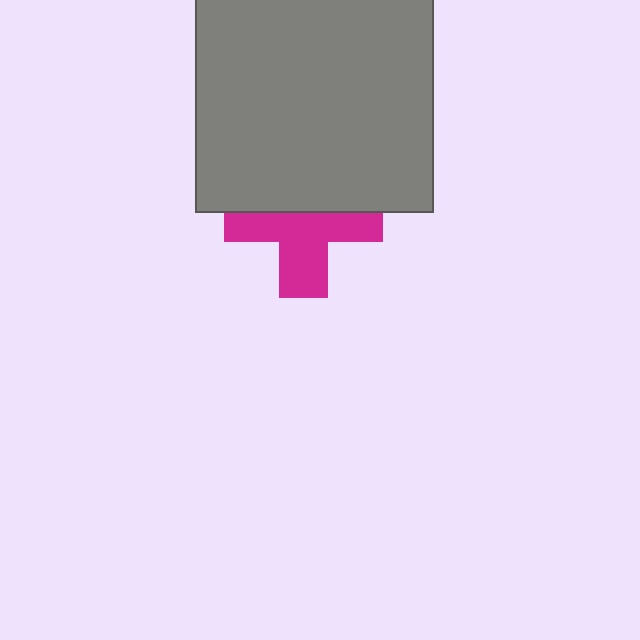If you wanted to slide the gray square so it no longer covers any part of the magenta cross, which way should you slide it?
Slide it up — that is the most direct way to separate the two shapes.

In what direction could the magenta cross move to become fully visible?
The magenta cross could move down. That would shift it out from behind the gray square entirely.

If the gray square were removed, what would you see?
You would see the complete magenta cross.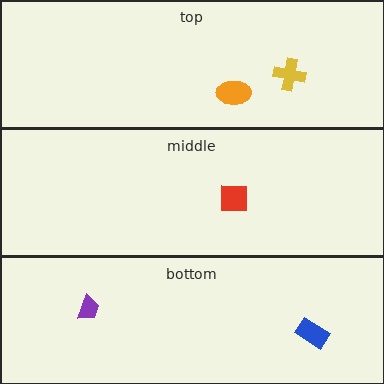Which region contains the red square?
The middle region.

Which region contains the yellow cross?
The top region.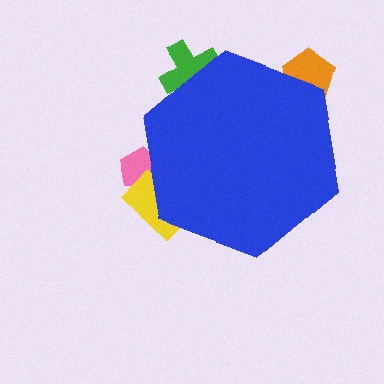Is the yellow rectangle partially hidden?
Yes, the yellow rectangle is partially hidden behind the blue hexagon.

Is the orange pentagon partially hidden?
Yes, the orange pentagon is partially hidden behind the blue hexagon.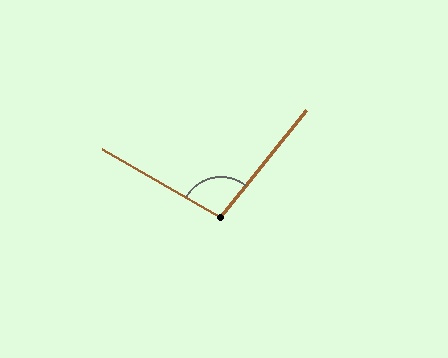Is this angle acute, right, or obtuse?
It is obtuse.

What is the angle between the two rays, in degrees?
Approximately 99 degrees.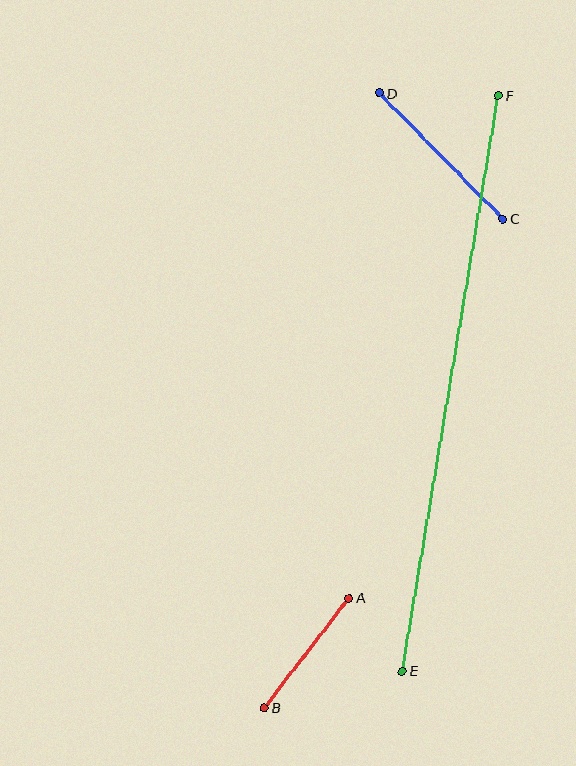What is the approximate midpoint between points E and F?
The midpoint is at approximately (450, 383) pixels.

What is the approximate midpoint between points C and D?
The midpoint is at approximately (441, 156) pixels.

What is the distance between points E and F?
The distance is approximately 584 pixels.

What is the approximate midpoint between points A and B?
The midpoint is at approximately (307, 653) pixels.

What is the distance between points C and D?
The distance is approximately 176 pixels.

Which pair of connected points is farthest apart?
Points E and F are farthest apart.